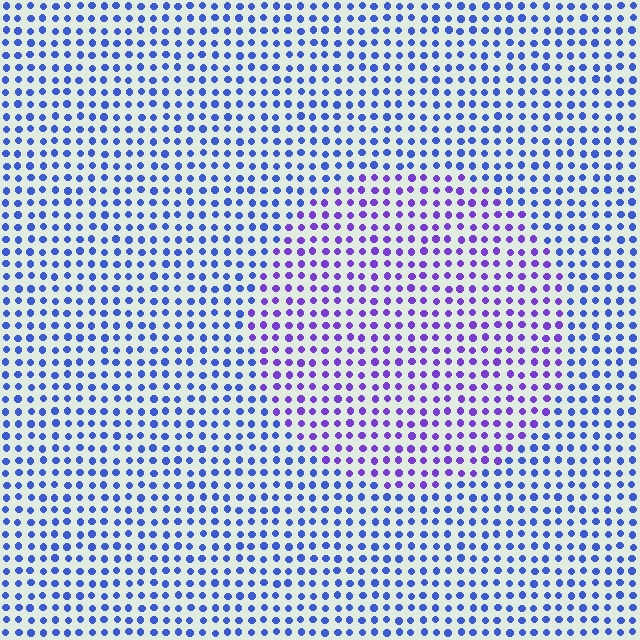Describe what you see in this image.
The image is filled with small blue elements in a uniform arrangement. A circle-shaped region is visible where the elements are tinted to a slightly different hue, forming a subtle color boundary.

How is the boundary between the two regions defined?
The boundary is defined purely by a slight shift in hue (about 38 degrees). Spacing, size, and orientation are identical on both sides.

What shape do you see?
I see a circle.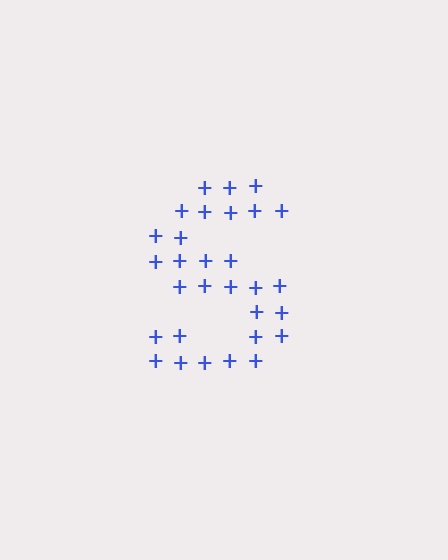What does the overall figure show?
The overall figure shows the letter S.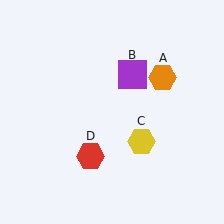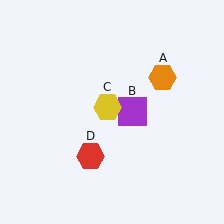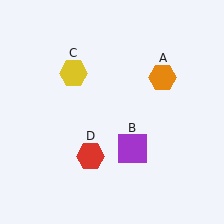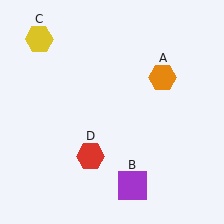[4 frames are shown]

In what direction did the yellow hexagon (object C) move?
The yellow hexagon (object C) moved up and to the left.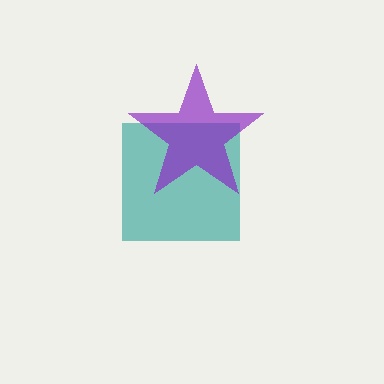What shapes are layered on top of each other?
The layered shapes are: a teal square, a purple star.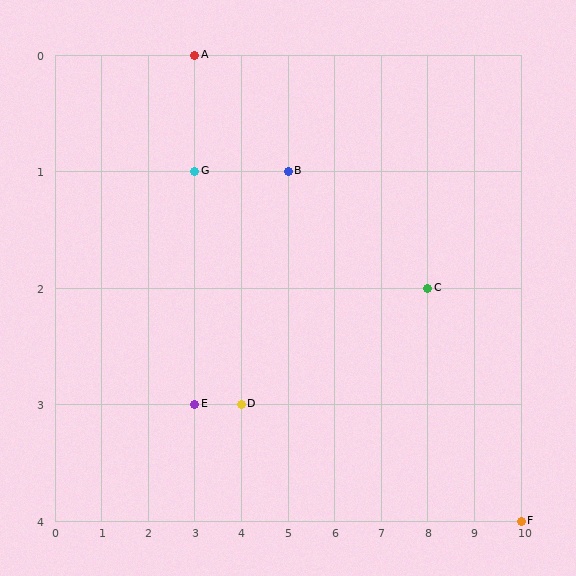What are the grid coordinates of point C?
Point C is at grid coordinates (8, 2).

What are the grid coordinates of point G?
Point G is at grid coordinates (3, 1).